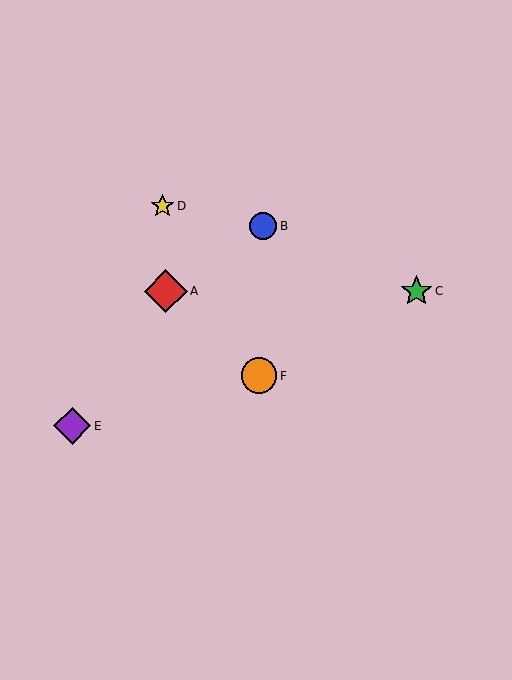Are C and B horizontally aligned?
No, C is at y≈291 and B is at y≈226.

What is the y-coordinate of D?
Object D is at y≈206.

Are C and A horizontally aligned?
Yes, both are at y≈291.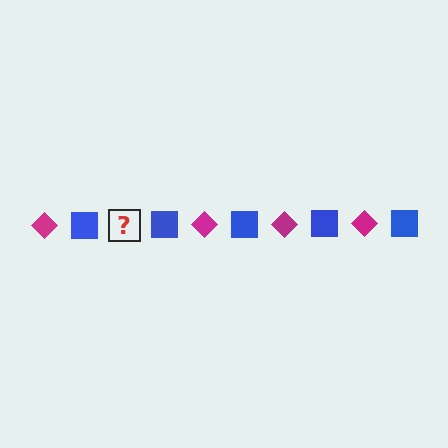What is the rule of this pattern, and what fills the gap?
The rule is that the pattern alternates between magenta diamond and blue square. The gap should be filled with a magenta diamond.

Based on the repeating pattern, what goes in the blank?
The blank should be a magenta diamond.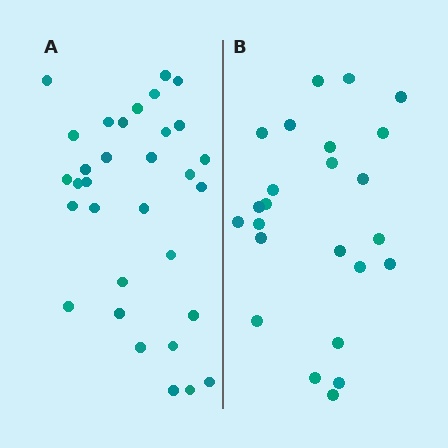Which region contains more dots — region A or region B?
Region A (the left region) has more dots.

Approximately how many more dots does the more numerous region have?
Region A has roughly 8 or so more dots than region B.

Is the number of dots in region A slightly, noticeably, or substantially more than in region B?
Region A has noticeably more, but not dramatically so. The ratio is roughly 1.3 to 1.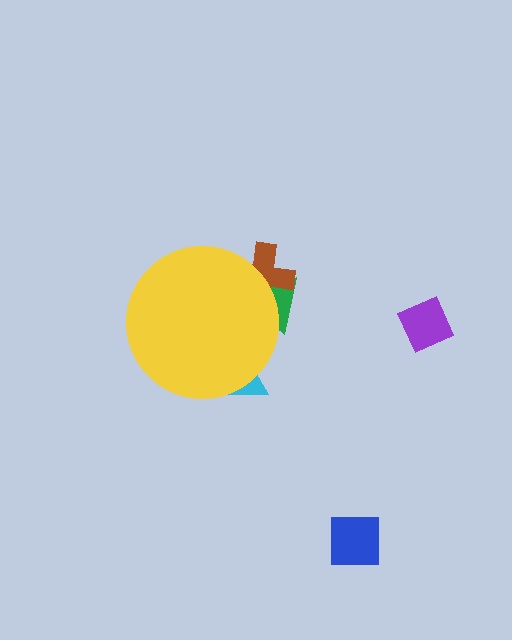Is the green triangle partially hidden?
Yes, the green triangle is partially hidden behind the yellow circle.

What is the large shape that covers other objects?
A yellow circle.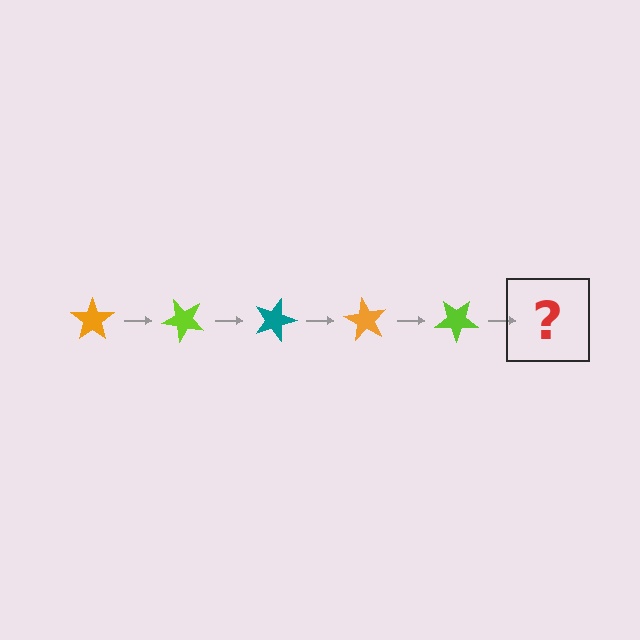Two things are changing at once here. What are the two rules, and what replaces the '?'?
The two rules are that it rotates 45 degrees each step and the color cycles through orange, lime, and teal. The '?' should be a teal star, rotated 225 degrees from the start.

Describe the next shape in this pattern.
It should be a teal star, rotated 225 degrees from the start.